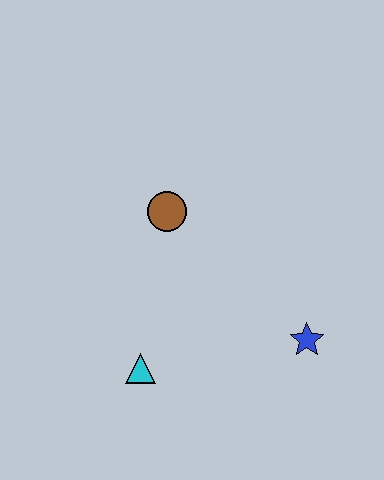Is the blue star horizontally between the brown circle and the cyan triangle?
No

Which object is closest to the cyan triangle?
The brown circle is closest to the cyan triangle.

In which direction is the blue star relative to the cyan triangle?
The blue star is to the right of the cyan triangle.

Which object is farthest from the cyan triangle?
The blue star is farthest from the cyan triangle.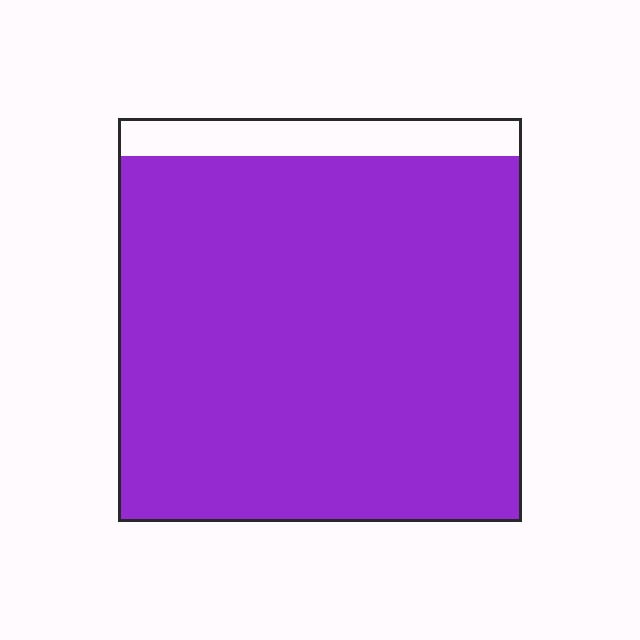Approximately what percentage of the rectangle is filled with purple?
Approximately 90%.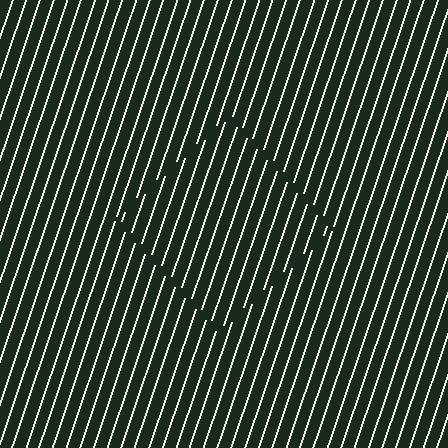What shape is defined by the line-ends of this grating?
An illusory square. The interior of the shape contains the same grating, shifted by half a period — the contour is defined by the phase discontinuity where line-ends from the inner and outer gratings abut.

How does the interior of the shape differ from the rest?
The interior of the shape contains the same grating, shifted by half a period — the contour is defined by the phase discontinuity where line-ends from the inner and outer gratings abut.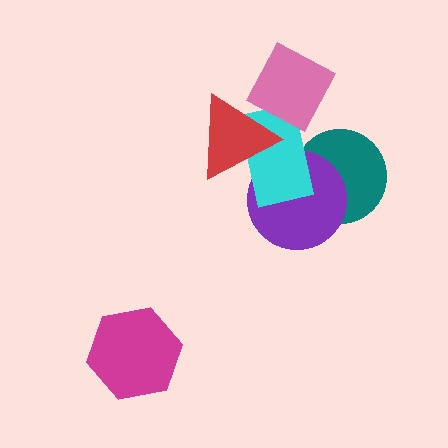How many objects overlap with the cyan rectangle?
4 objects overlap with the cyan rectangle.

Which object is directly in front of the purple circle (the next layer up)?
The cyan rectangle is directly in front of the purple circle.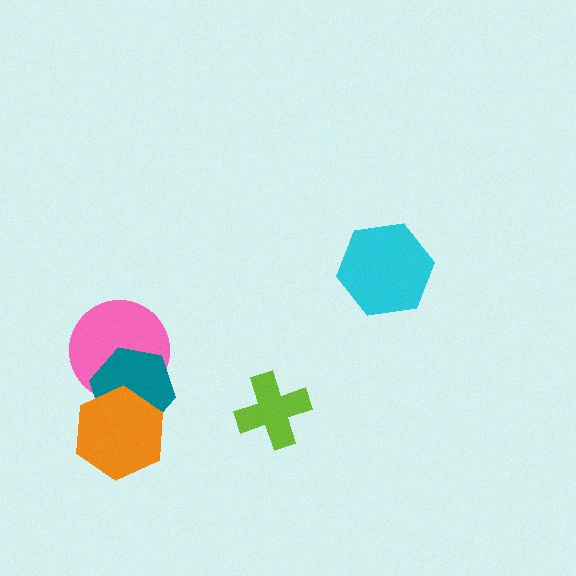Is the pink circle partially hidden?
Yes, it is partially covered by another shape.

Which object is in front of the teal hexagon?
The orange hexagon is in front of the teal hexagon.